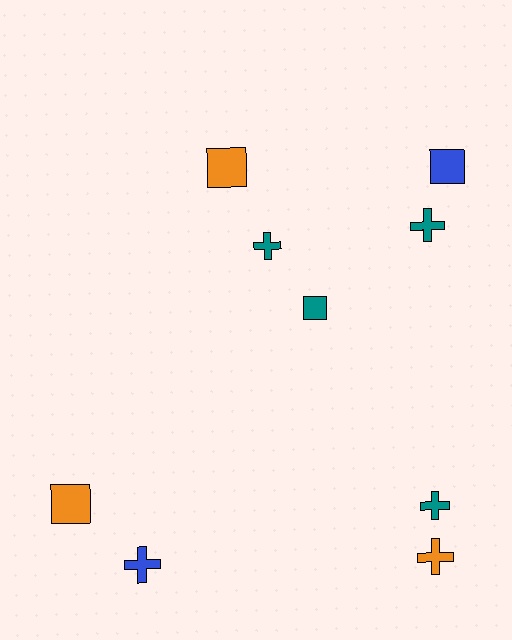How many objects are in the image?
There are 9 objects.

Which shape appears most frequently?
Cross, with 5 objects.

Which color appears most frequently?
Teal, with 4 objects.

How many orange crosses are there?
There is 1 orange cross.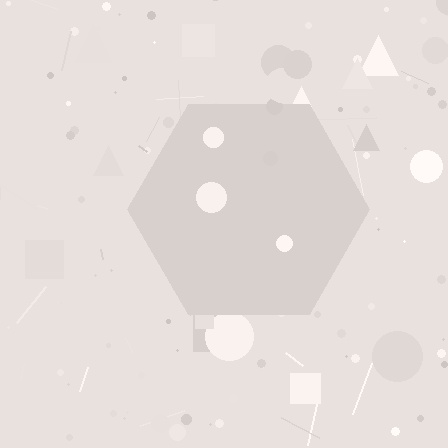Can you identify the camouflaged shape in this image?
The camouflaged shape is a hexagon.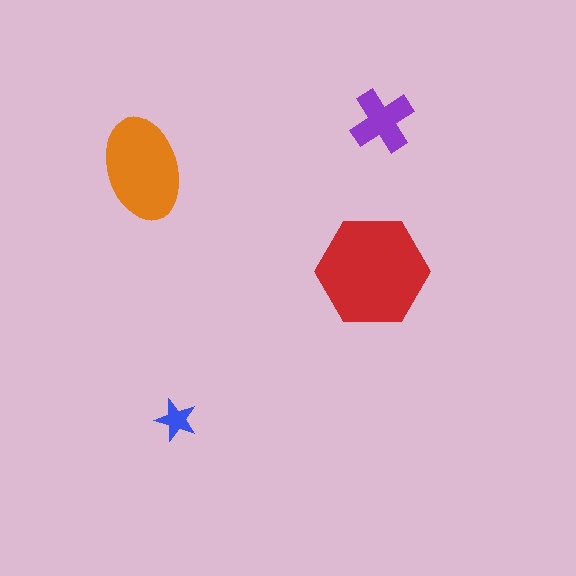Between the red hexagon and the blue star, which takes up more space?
The red hexagon.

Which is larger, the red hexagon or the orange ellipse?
The red hexagon.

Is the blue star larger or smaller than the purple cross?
Smaller.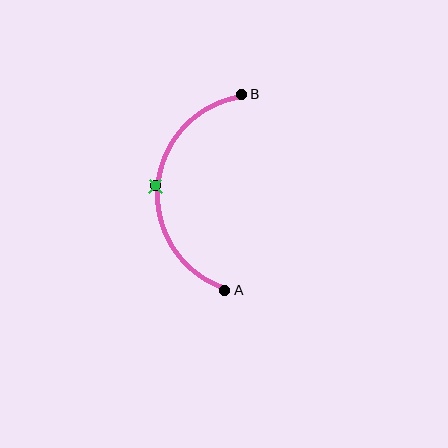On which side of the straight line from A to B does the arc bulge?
The arc bulges to the left of the straight line connecting A and B.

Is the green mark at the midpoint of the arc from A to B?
Yes. The green mark lies on the arc at equal arc-length from both A and B — it is the arc midpoint.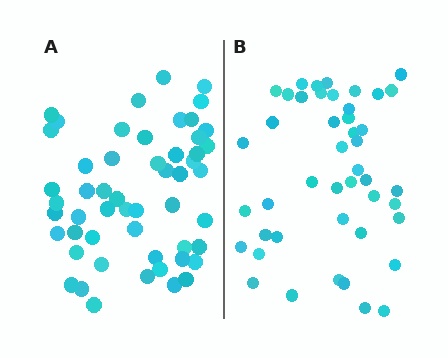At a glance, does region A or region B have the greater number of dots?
Region A (the left region) has more dots.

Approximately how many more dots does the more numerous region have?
Region A has roughly 8 or so more dots than region B.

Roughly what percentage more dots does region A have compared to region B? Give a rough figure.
About 20% more.